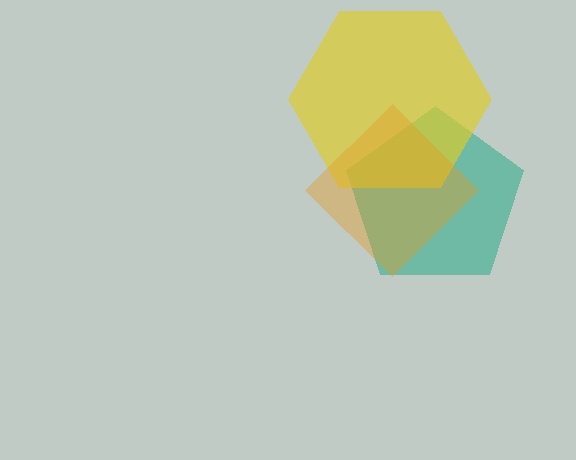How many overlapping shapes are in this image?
There are 3 overlapping shapes in the image.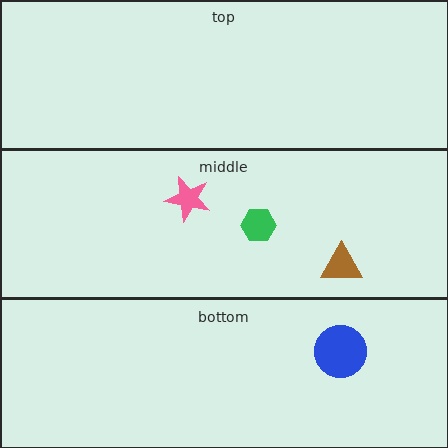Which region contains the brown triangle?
The middle region.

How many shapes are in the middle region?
3.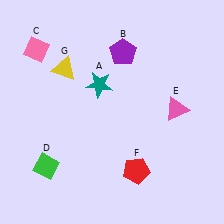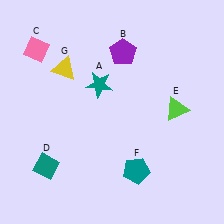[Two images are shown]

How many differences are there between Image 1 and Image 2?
There are 3 differences between the two images.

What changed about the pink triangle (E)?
In Image 1, E is pink. In Image 2, it changed to lime.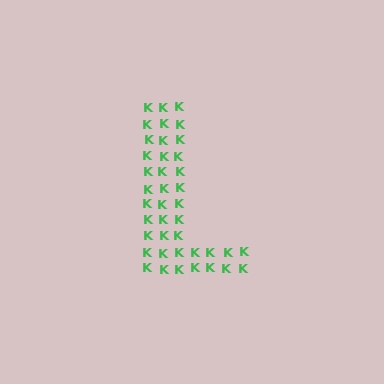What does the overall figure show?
The overall figure shows the letter L.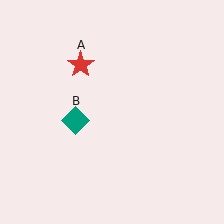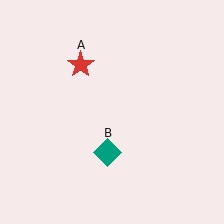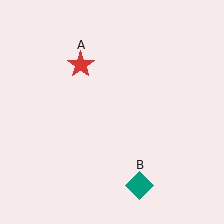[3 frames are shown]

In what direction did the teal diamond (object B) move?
The teal diamond (object B) moved down and to the right.